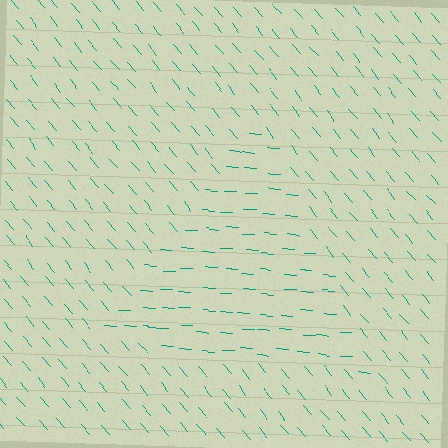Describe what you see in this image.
The image is filled with small teal line segments. A triangle region in the image has lines oriented differently from the surrounding lines, creating a visible texture boundary.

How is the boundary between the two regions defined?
The boundary is defined purely by a change in line orientation (approximately 45 degrees difference). All lines are the same color and thickness.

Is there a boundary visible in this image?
Yes, there is a texture boundary formed by a change in line orientation.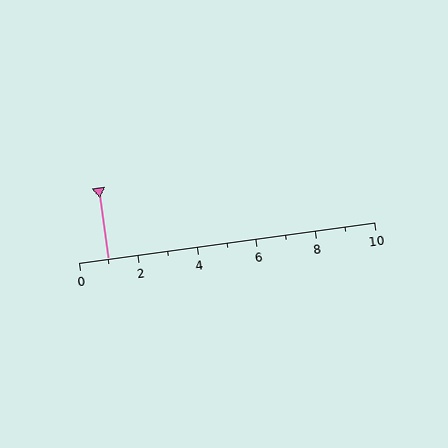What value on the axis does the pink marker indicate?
The marker indicates approximately 1.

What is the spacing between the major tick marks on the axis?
The major ticks are spaced 2 apart.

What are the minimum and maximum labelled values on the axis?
The axis runs from 0 to 10.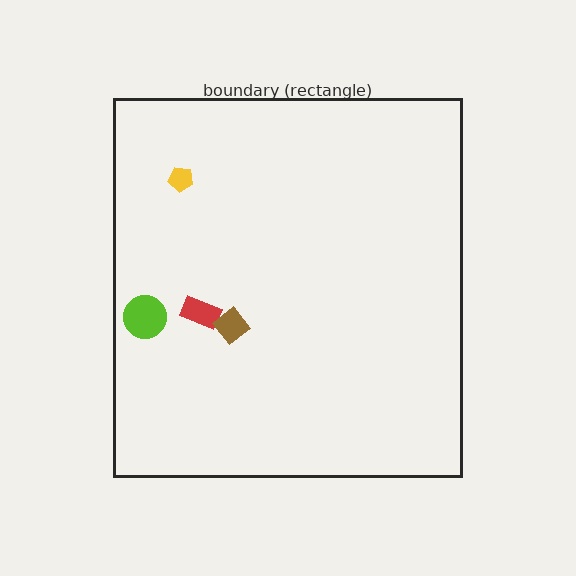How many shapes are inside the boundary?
4 inside, 0 outside.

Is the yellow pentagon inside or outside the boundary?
Inside.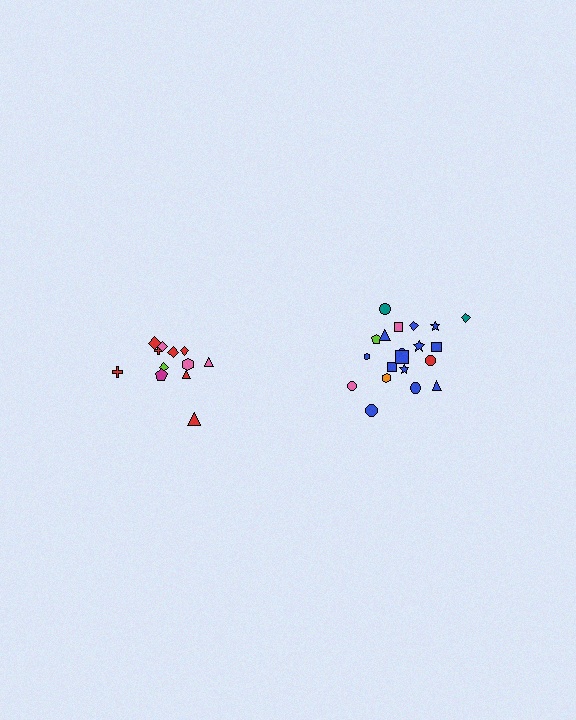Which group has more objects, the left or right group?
The right group.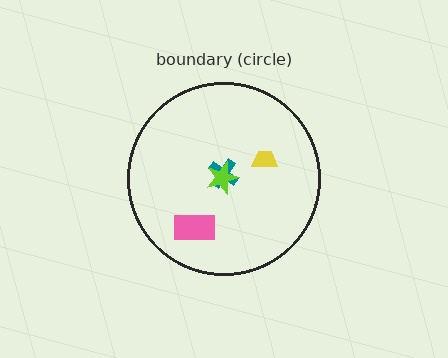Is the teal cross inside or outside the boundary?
Inside.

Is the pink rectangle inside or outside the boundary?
Inside.